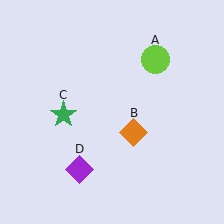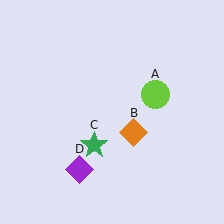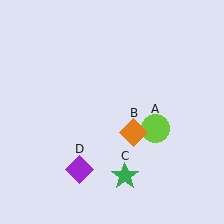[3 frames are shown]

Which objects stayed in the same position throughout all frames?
Orange diamond (object B) and purple diamond (object D) remained stationary.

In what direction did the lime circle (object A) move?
The lime circle (object A) moved down.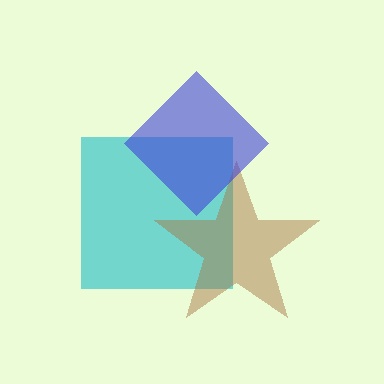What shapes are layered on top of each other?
The layered shapes are: a cyan square, a brown star, a blue diamond.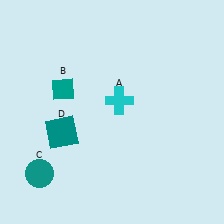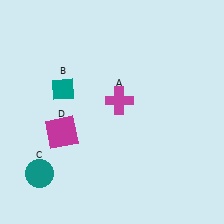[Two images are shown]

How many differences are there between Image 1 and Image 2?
There are 2 differences between the two images.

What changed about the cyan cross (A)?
In Image 1, A is cyan. In Image 2, it changed to magenta.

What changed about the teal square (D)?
In Image 1, D is teal. In Image 2, it changed to magenta.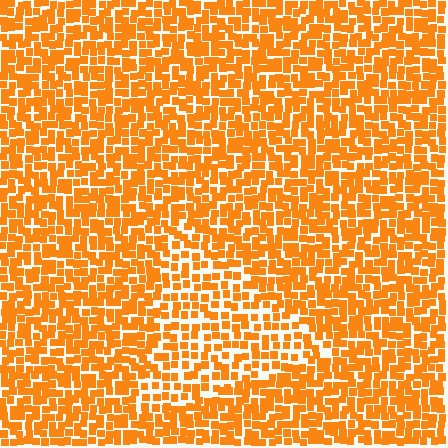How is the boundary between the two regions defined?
The boundary is defined by a change in element density (approximately 1.5x ratio). All elements are the same color, size, and shape.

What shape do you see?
I see a triangle.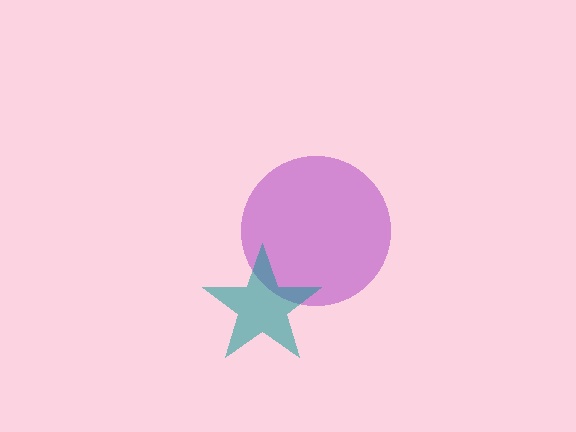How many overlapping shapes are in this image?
There are 2 overlapping shapes in the image.